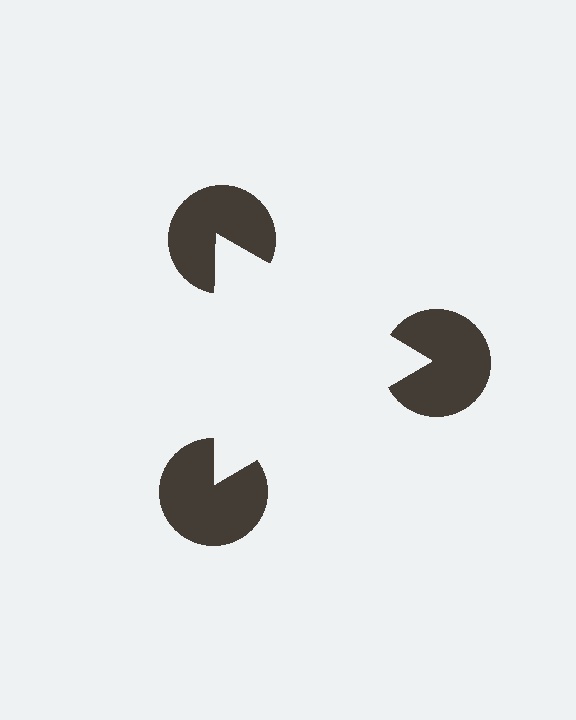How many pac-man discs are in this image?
There are 3 — one at each vertex of the illusory triangle.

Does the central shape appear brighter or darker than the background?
It typically appears slightly brighter than the background, even though no actual brightness change is drawn.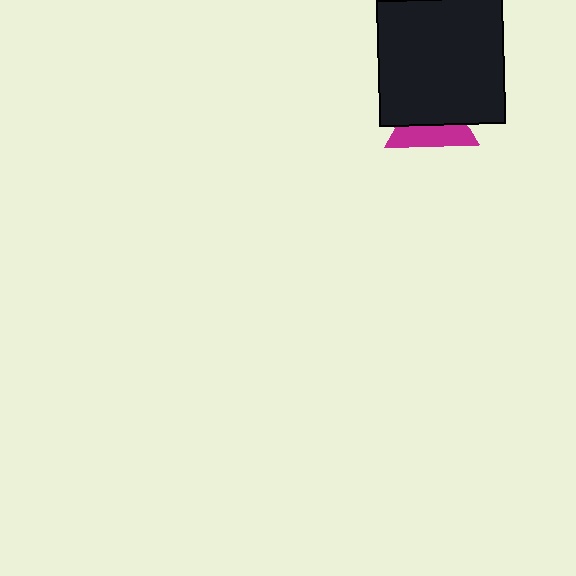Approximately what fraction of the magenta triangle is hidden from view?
Roughly 54% of the magenta triangle is hidden behind the black square.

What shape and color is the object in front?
The object in front is a black square.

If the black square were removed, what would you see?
You would see the complete magenta triangle.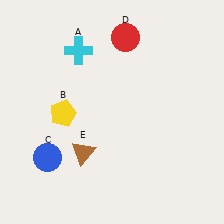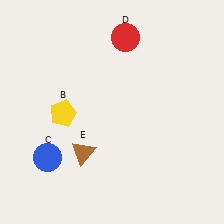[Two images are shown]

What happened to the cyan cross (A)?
The cyan cross (A) was removed in Image 2. It was in the top-left area of Image 1.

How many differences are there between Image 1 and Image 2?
There is 1 difference between the two images.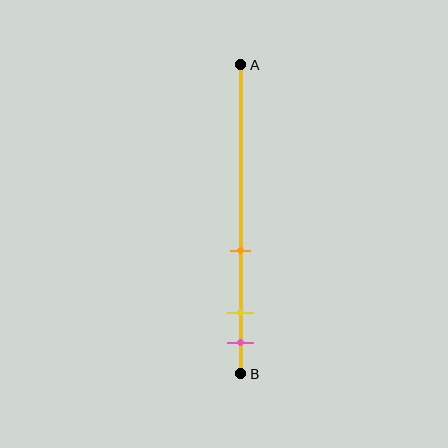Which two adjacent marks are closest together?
The yellow and pink marks are the closest adjacent pair.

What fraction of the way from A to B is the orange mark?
The orange mark is approximately 60% (0.6) of the way from A to B.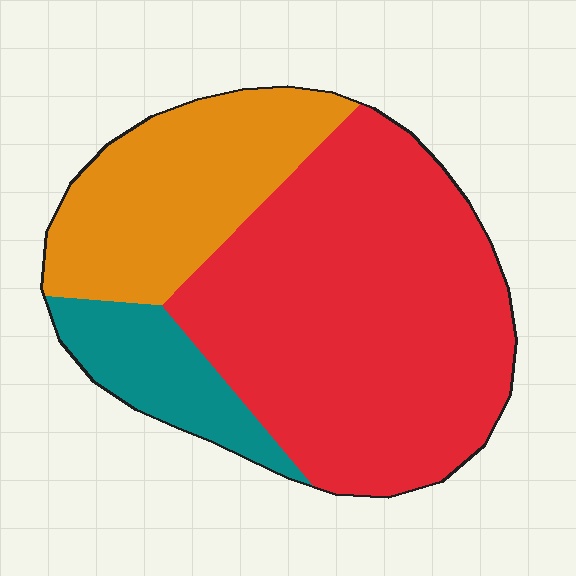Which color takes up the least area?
Teal, at roughly 15%.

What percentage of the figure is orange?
Orange covers about 25% of the figure.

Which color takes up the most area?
Red, at roughly 60%.